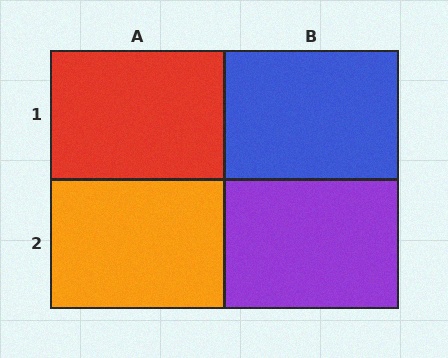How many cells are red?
1 cell is red.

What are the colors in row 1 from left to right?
Red, blue.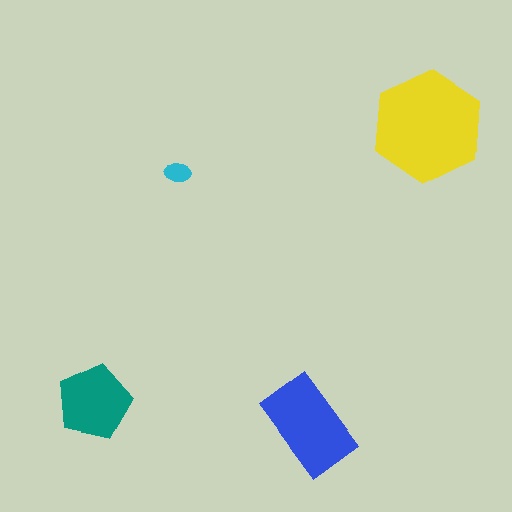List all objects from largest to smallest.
The yellow hexagon, the blue rectangle, the teal pentagon, the cyan ellipse.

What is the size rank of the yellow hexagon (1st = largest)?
1st.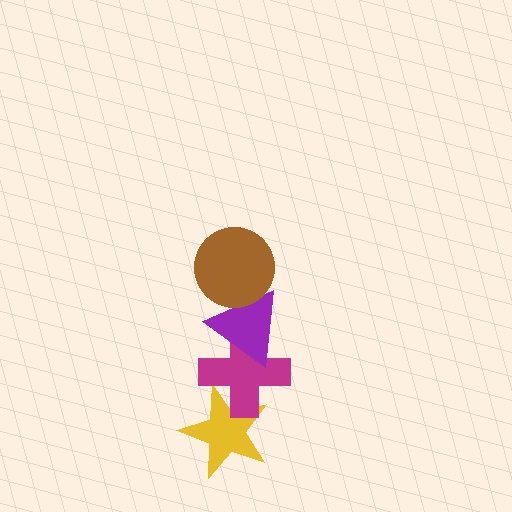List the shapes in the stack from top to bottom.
From top to bottom: the brown circle, the purple triangle, the magenta cross, the yellow star.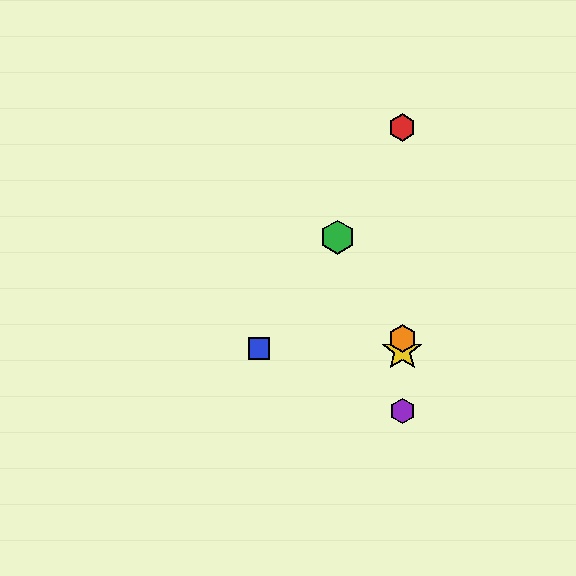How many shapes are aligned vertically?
4 shapes (the red hexagon, the yellow star, the purple hexagon, the orange hexagon) are aligned vertically.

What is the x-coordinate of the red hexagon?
The red hexagon is at x≈402.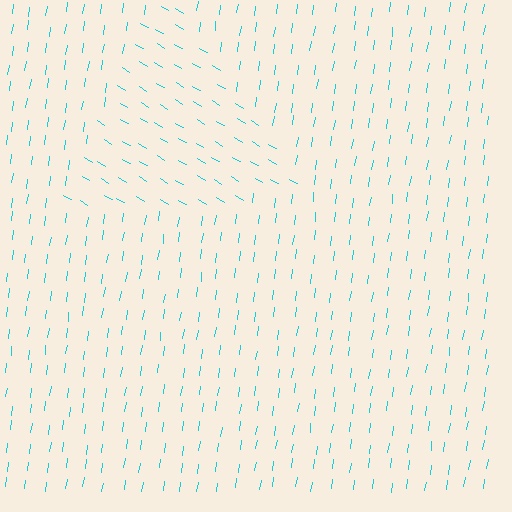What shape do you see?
I see a triangle.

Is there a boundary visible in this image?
Yes, there is a texture boundary formed by a change in line orientation.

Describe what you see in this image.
The image is filled with small cyan line segments. A triangle region in the image has lines oriented differently from the surrounding lines, creating a visible texture boundary.